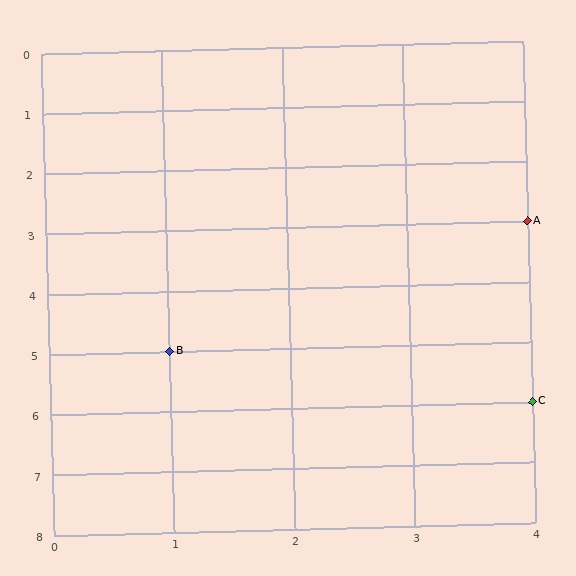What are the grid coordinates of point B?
Point B is at grid coordinates (1, 5).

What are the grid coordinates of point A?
Point A is at grid coordinates (4, 3).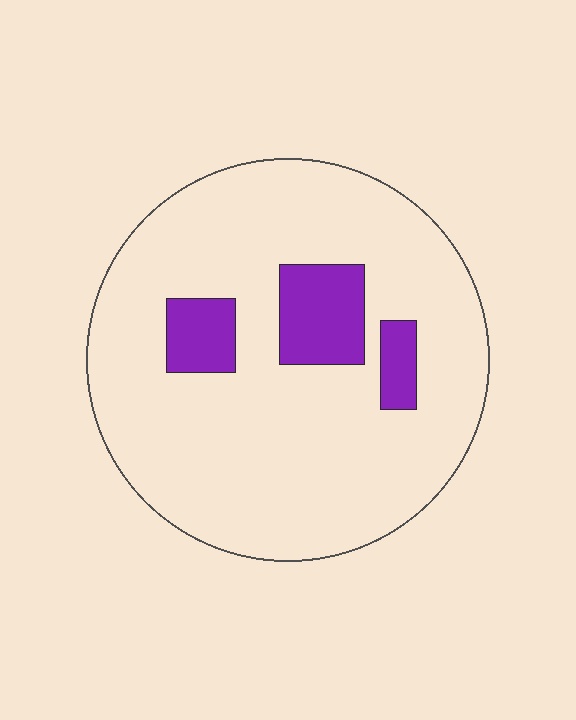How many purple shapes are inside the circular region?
3.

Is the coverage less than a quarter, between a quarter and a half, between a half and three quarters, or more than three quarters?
Less than a quarter.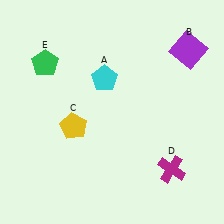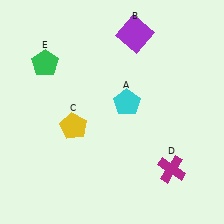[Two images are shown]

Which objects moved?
The objects that moved are: the cyan pentagon (A), the purple square (B).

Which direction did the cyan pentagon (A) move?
The cyan pentagon (A) moved down.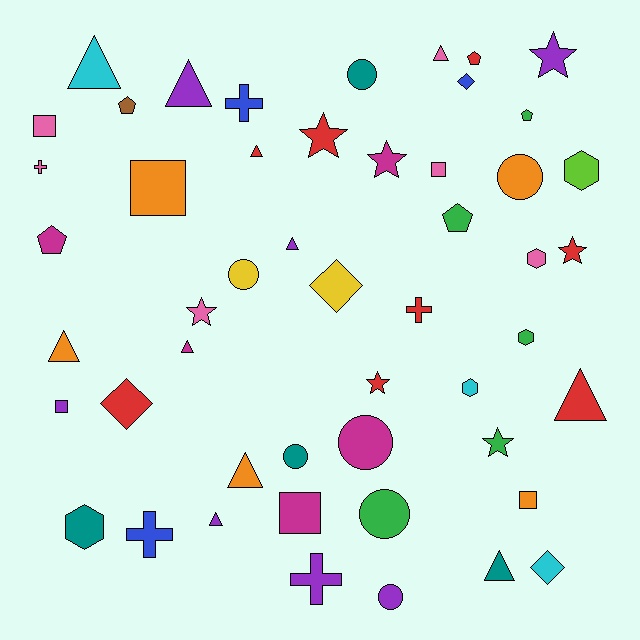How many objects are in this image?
There are 50 objects.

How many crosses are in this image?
There are 5 crosses.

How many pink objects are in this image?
There are 6 pink objects.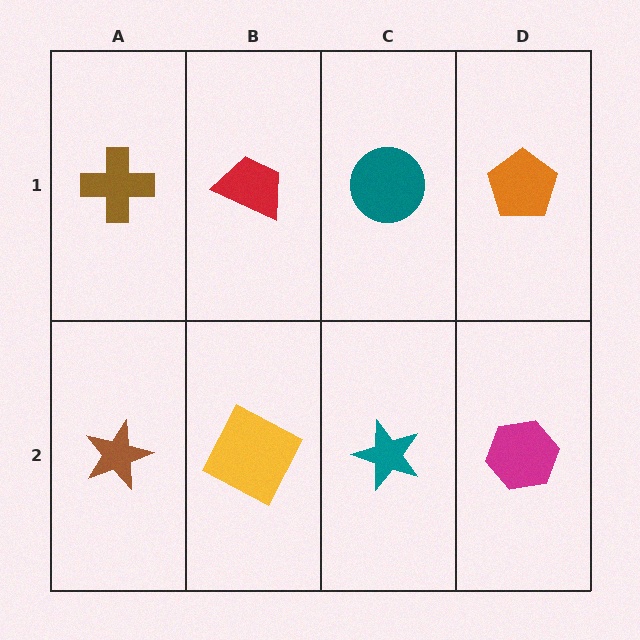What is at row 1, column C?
A teal circle.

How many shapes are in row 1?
4 shapes.